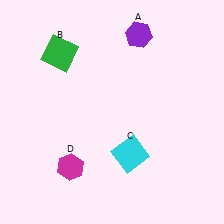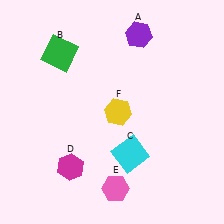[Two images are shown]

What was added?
A pink hexagon (E), a yellow hexagon (F) were added in Image 2.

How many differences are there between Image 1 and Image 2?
There are 2 differences between the two images.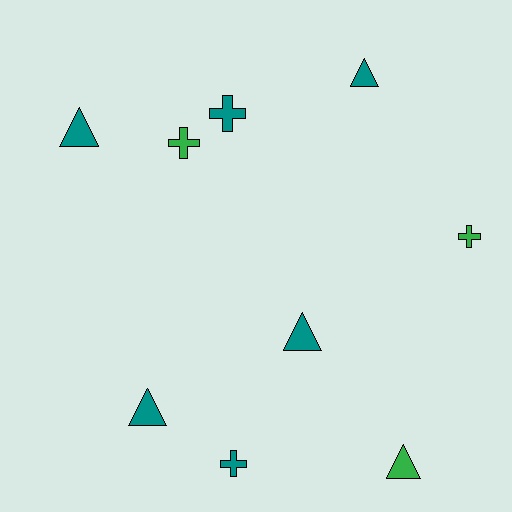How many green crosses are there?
There are 2 green crosses.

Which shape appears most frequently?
Triangle, with 5 objects.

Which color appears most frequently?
Teal, with 6 objects.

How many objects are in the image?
There are 9 objects.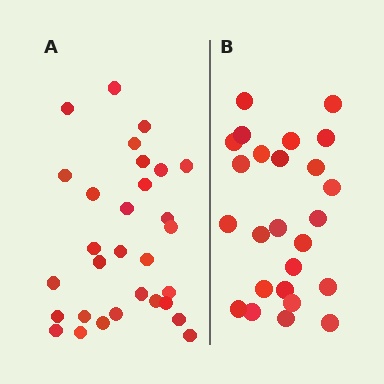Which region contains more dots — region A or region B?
Region A (the left region) has more dots.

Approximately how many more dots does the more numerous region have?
Region A has about 5 more dots than region B.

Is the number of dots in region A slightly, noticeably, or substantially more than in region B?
Region A has only slightly more — the two regions are fairly close. The ratio is roughly 1.2 to 1.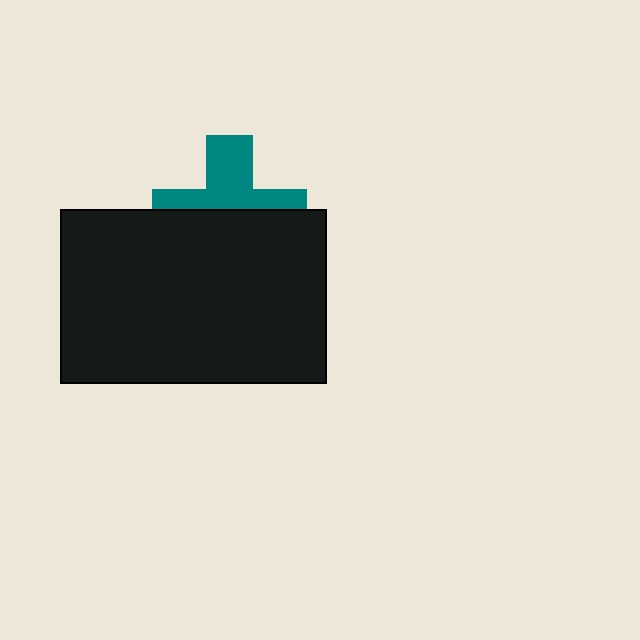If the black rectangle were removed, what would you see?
You would see the complete teal cross.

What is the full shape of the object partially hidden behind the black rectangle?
The partially hidden object is a teal cross.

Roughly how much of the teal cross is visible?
About half of it is visible (roughly 46%).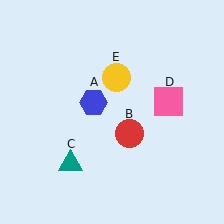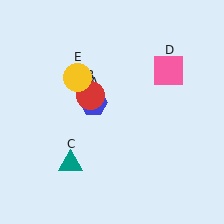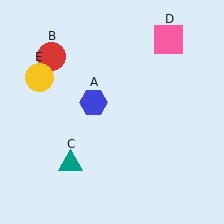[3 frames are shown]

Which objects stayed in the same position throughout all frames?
Blue hexagon (object A) and teal triangle (object C) remained stationary.